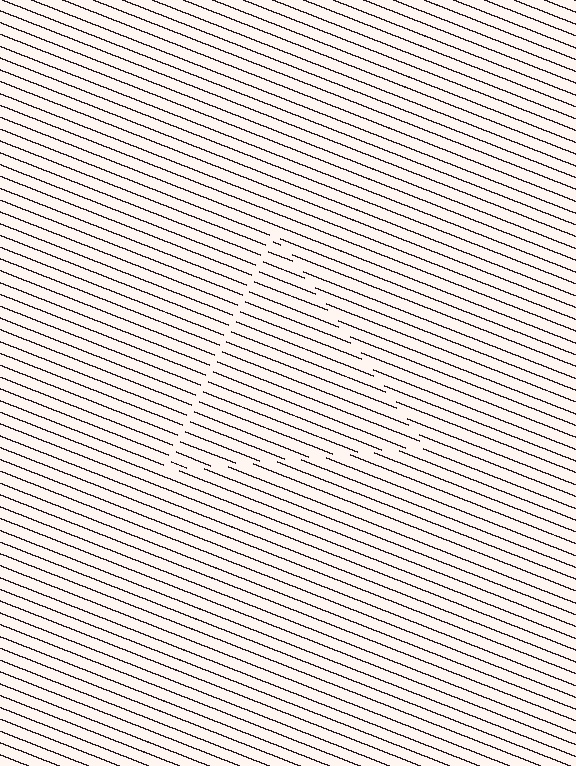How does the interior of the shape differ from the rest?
The interior of the shape contains the same grating, shifted by half a period — the contour is defined by the phase discontinuity where line-ends from the inner and outer gratings abut.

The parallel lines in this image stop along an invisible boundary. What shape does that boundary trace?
An illusory triangle. The interior of the shape contains the same grating, shifted by half a period — the contour is defined by the phase discontinuity where line-ends from the inner and outer gratings abut.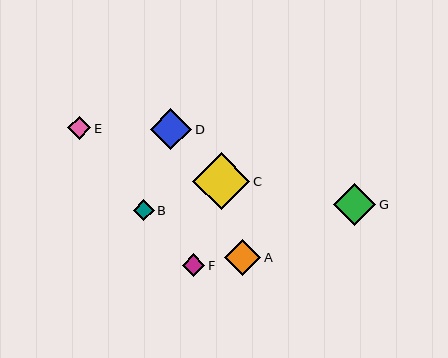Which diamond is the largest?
Diamond C is the largest with a size of approximately 57 pixels.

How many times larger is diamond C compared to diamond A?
Diamond C is approximately 1.6 times the size of diamond A.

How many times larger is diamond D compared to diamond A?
Diamond D is approximately 1.2 times the size of diamond A.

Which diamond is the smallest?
Diamond B is the smallest with a size of approximately 21 pixels.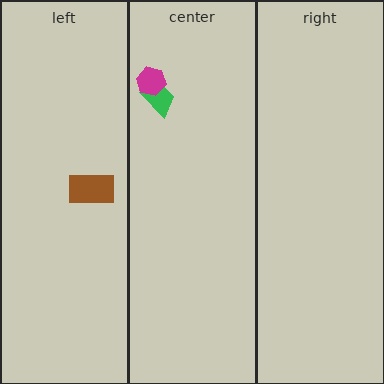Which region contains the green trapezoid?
The center region.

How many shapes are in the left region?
1.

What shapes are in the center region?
The green trapezoid, the magenta hexagon.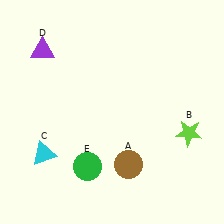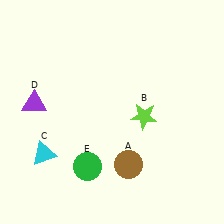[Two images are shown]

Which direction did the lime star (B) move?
The lime star (B) moved left.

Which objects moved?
The objects that moved are: the lime star (B), the purple triangle (D).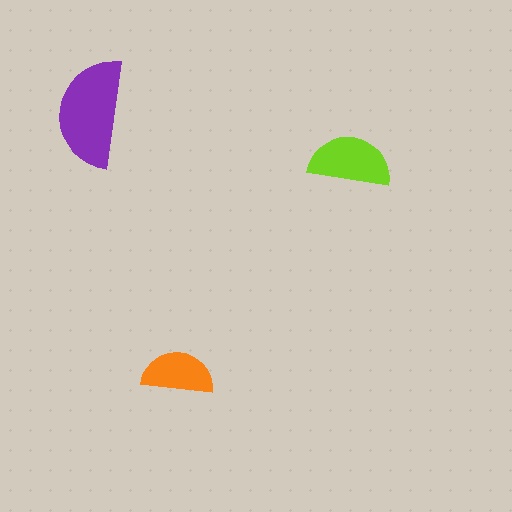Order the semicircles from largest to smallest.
the purple one, the lime one, the orange one.